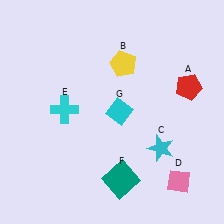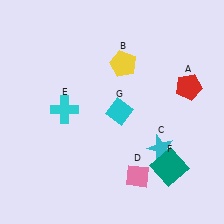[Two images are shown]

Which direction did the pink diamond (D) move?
The pink diamond (D) moved left.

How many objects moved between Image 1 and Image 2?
2 objects moved between the two images.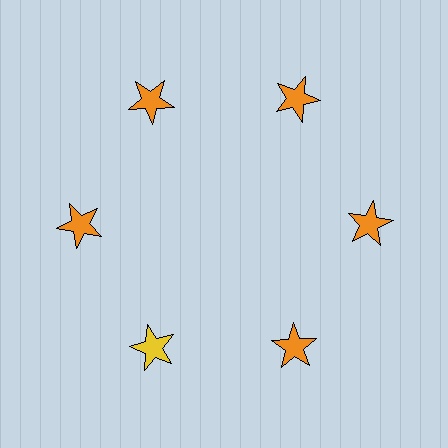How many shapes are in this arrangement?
There are 6 shapes arranged in a ring pattern.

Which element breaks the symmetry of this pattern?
The yellow star at roughly the 7 o'clock position breaks the symmetry. All other shapes are orange stars.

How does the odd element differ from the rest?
It has a different color: yellow instead of orange.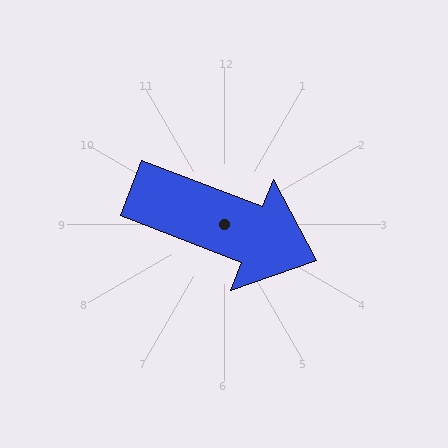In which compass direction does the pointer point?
East.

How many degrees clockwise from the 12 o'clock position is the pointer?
Approximately 111 degrees.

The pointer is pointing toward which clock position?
Roughly 4 o'clock.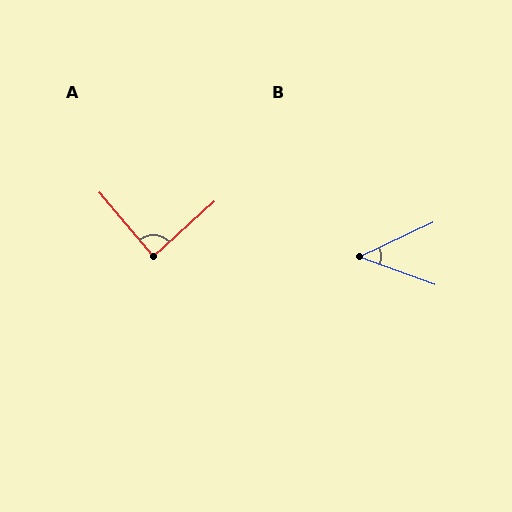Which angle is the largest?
A, at approximately 89 degrees.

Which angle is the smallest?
B, at approximately 45 degrees.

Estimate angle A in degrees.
Approximately 89 degrees.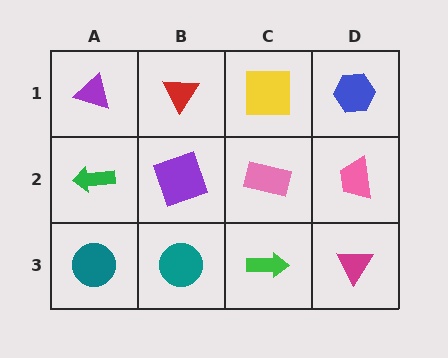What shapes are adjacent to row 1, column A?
A green arrow (row 2, column A), a red triangle (row 1, column B).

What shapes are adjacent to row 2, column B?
A red triangle (row 1, column B), a teal circle (row 3, column B), a green arrow (row 2, column A), a pink rectangle (row 2, column C).